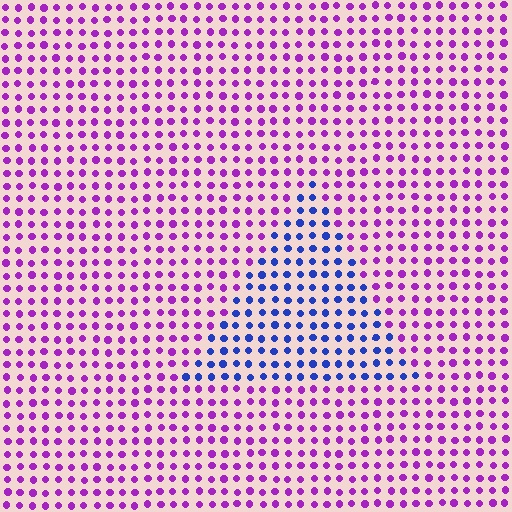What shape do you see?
I see a triangle.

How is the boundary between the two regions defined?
The boundary is defined purely by a slight shift in hue (about 59 degrees). Spacing, size, and orientation are identical on both sides.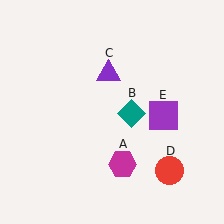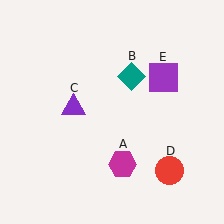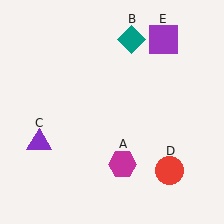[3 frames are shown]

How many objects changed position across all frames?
3 objects changed position: teal diamond (object B), purple triangle (object C), purple square (object E).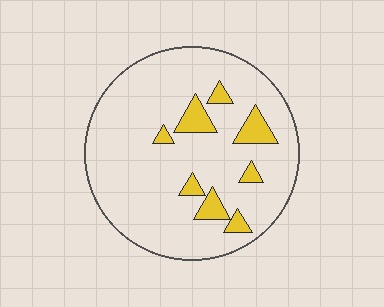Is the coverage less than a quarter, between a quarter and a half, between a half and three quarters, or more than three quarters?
Less than a quarter.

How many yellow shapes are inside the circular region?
8.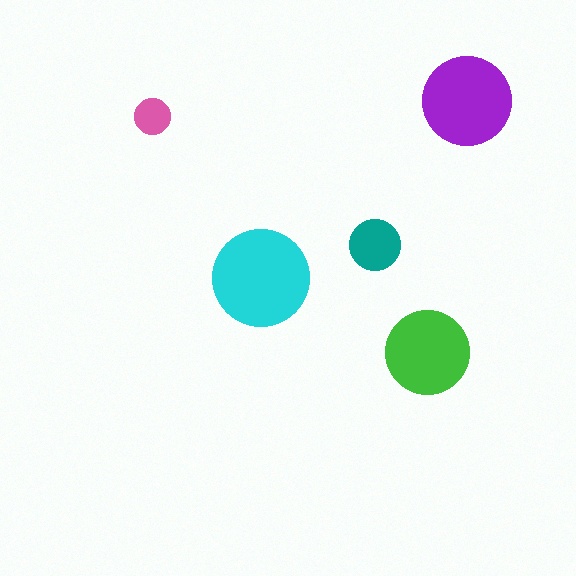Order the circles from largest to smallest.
the cyan one, the purple one, the green one, the teal one, the pink one.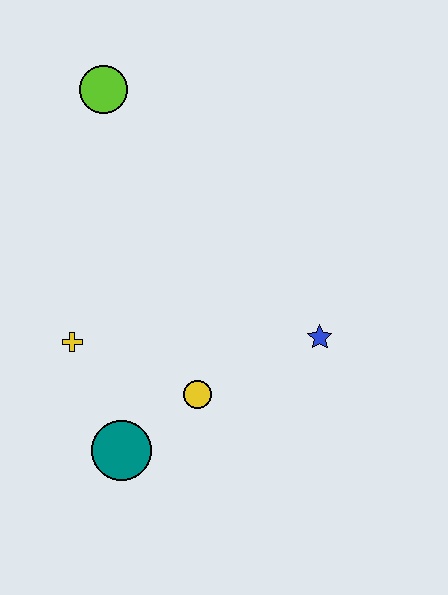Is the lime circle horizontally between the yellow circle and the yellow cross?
Yes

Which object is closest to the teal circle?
The yellow circle is closest to the teal circle.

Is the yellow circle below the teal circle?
No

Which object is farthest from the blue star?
The lime circle is farthest from the blue star.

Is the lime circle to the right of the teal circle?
No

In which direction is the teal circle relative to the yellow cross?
The teal circle is below the yellow cross.